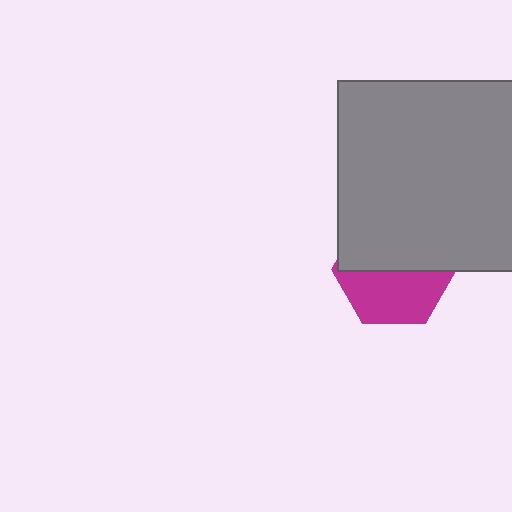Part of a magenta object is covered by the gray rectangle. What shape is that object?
It is a hexagon.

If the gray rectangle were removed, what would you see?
You would see the complete magenta hexagon.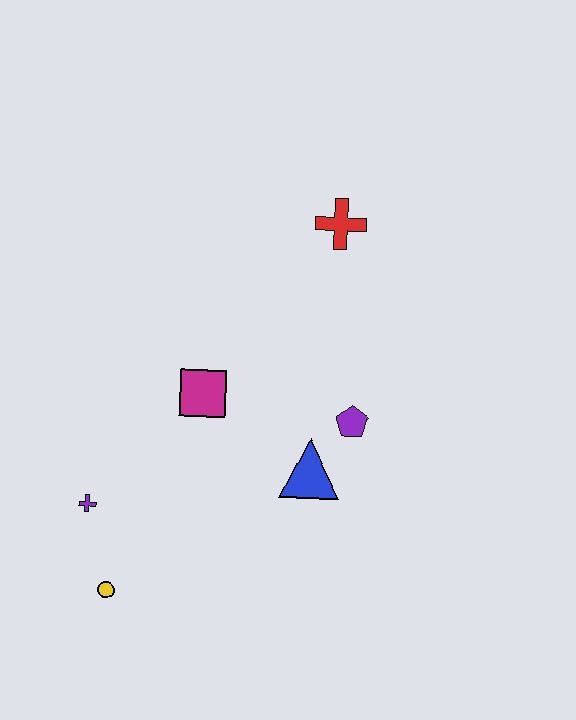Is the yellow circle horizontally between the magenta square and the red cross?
No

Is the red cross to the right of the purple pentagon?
No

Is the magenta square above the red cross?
No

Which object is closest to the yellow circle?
The purple cross is closest to the yellow circle.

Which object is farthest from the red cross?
The yellow circle is farthest from the red cross.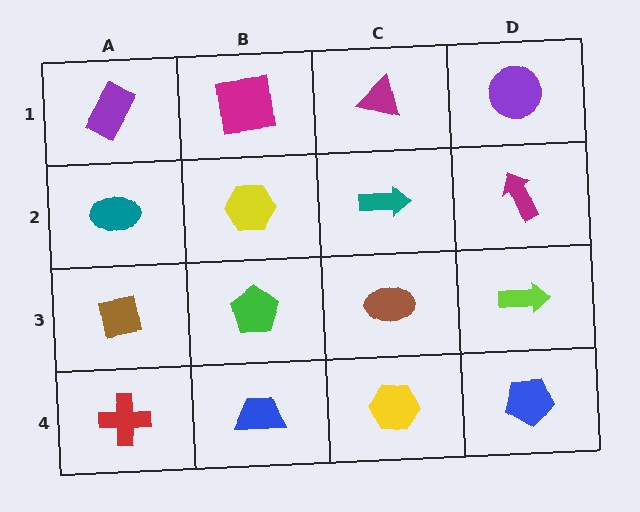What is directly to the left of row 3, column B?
A brown square.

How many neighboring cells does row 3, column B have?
4.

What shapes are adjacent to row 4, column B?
A green pentagon (row 3, column B), a red cross (row 4, column A), a yellow hexagon (row 4, column C).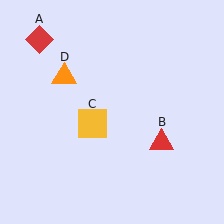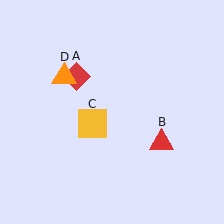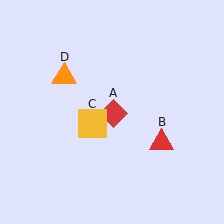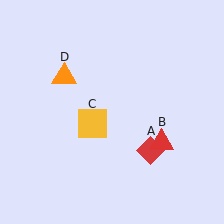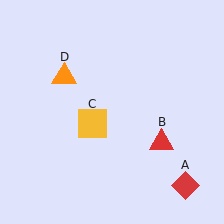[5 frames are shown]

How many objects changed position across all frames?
1 object changed position: red diamond (object A).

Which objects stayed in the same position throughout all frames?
Red triangle (object B) and yellow square (object C) and orange triangle (object D) remained stationary.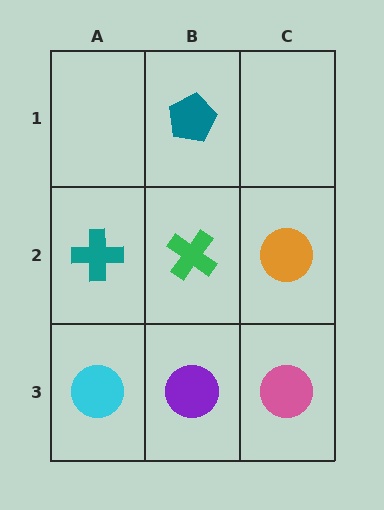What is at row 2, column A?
A teal cross.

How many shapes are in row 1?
1 shape.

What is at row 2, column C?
An orange circle.